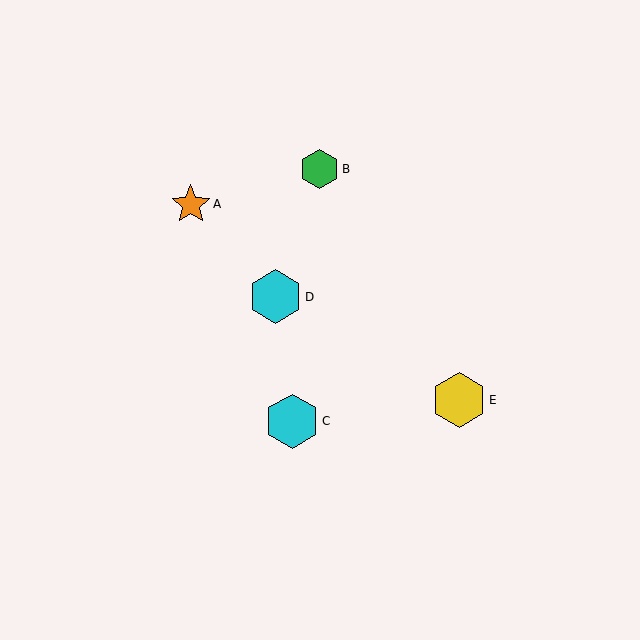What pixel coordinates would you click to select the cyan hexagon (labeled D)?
Click at (276, 297) to select the cyan hexagon D.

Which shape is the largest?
The yellow hexagon (labeled E) is the largest.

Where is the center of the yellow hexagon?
The center of the yellow hexagon is at (459, 400).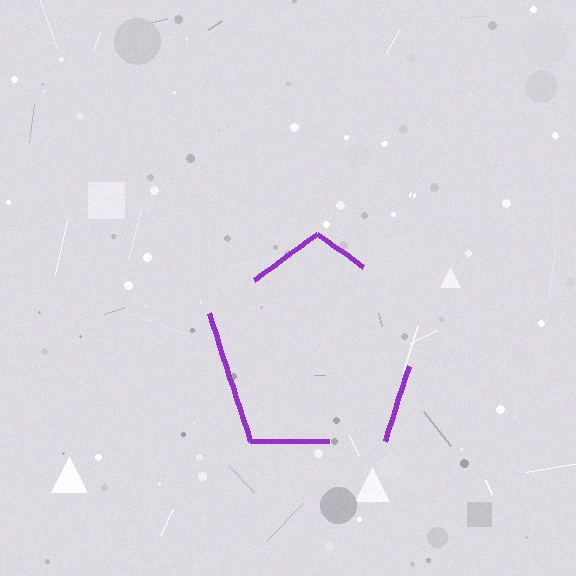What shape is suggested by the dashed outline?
The dashed outline suggests a pentagon.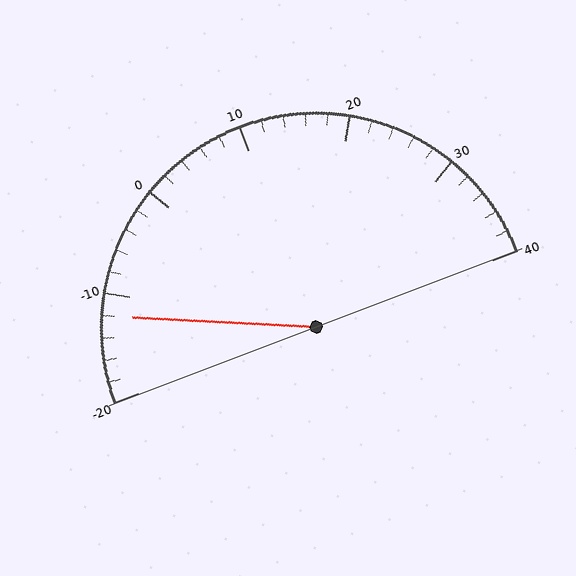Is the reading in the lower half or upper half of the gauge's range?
The reading is in the lower half of the range (-20 to 40).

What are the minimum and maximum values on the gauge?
The gauge ranges from -20 to 40.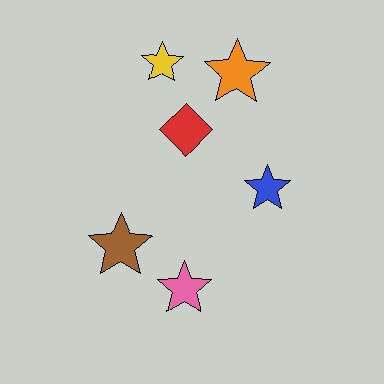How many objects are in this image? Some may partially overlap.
There are 6 objects.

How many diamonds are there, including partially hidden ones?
There is 1 diamond.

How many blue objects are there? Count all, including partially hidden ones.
There is 1 blue object.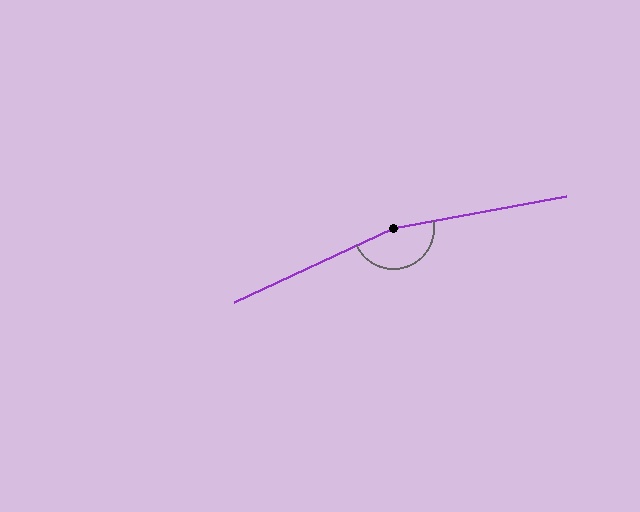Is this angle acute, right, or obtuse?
It is obtuse.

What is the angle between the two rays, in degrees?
Approximately 165 degrees.